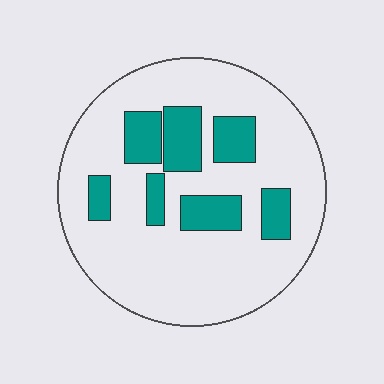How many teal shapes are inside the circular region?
7.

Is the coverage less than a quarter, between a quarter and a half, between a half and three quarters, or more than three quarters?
Less than a quarter.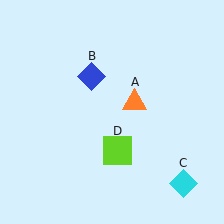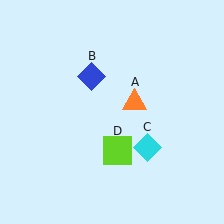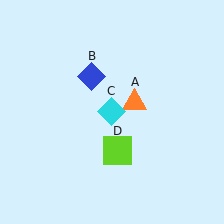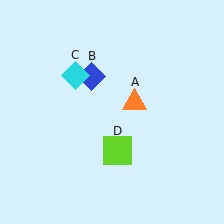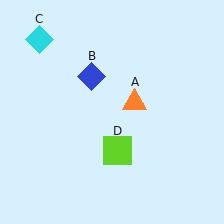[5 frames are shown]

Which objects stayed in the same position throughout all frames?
Orange triangle (object A) and blue diamond (object B) and lime square (object D) remained stationary.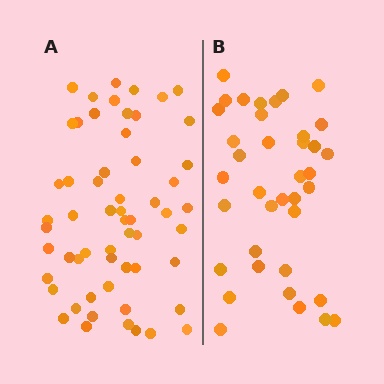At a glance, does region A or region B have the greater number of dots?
Region A (the left region) has more dots.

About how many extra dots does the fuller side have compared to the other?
Region A has approximately 20 more dots than region B.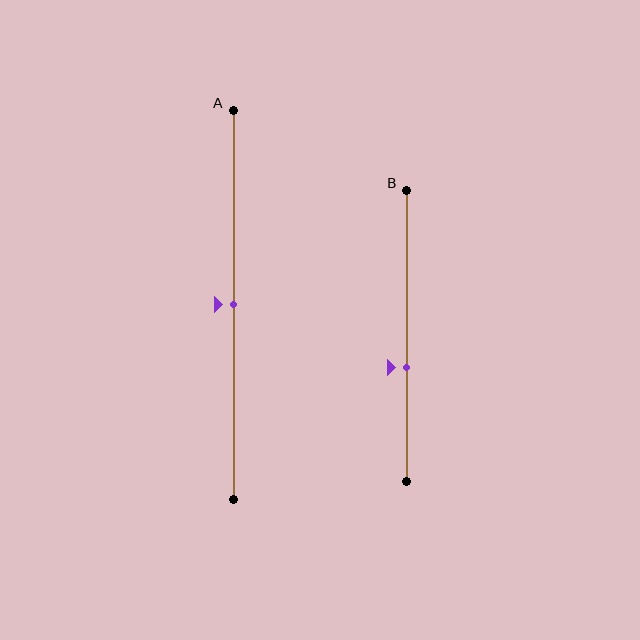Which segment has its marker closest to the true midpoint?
Segment A has its marker closest to the true midpoint.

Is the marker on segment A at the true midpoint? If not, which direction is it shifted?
Yes, the marker on segment A is at the true midpoint.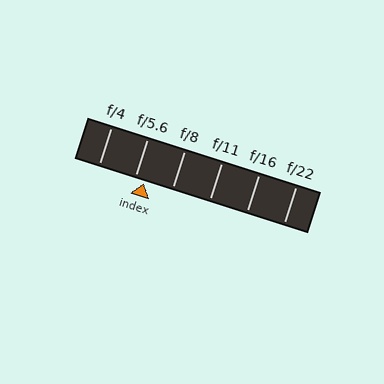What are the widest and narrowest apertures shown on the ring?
The widest aperture shown is f/4 and the narrowest is f/22.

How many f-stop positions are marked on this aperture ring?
There are 6 f-stop positions marked.